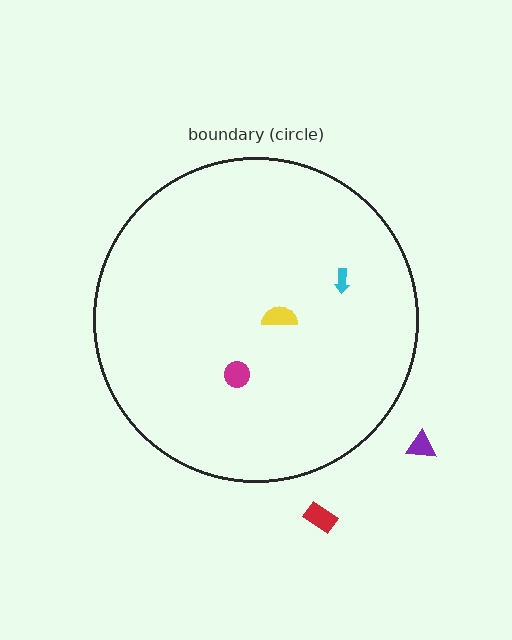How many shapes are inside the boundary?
3 inside, 2 outside.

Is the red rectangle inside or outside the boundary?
Outside.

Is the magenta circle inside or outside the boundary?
Inside.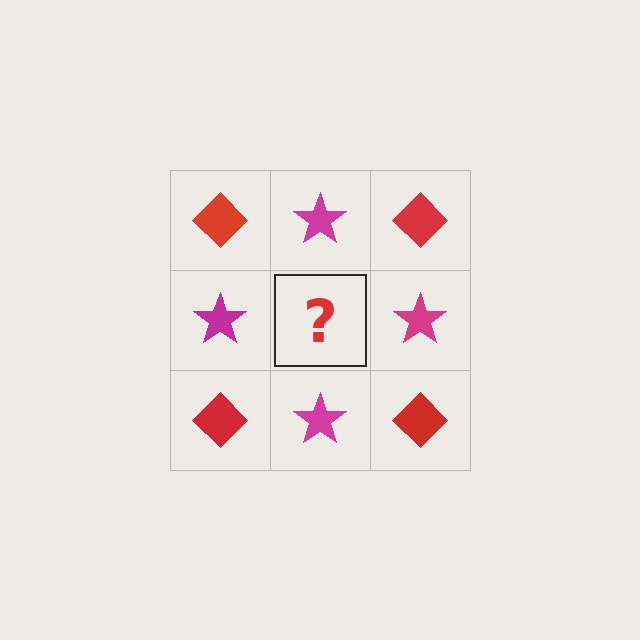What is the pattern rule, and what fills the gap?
The rule is that it alternates red diamond and magenta star in a checkerboard pattern. The gap should be filled with a red diamond.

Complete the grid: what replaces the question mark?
The question mark should be replaced with a red diamond.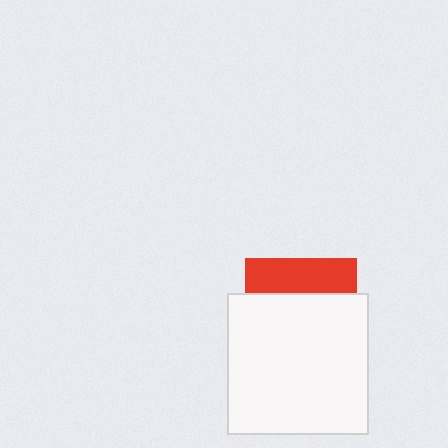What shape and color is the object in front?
The object in front is a white square.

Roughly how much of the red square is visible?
A small part of it is visible (roughly 32%).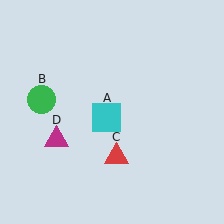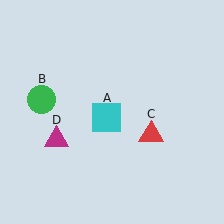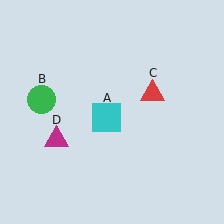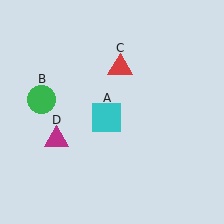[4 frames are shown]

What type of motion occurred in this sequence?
The red triangle (object C) rotated counterclockwise around the center of the scene.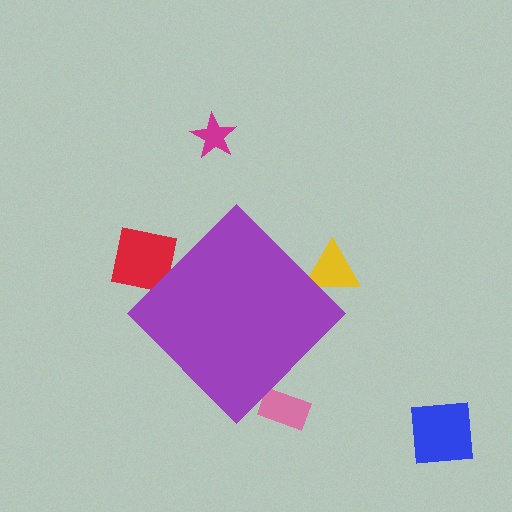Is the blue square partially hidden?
No, the blue square is fully visible.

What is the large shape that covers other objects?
A purple diamond.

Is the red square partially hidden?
Yes, the red square is partially hidden behind the purple diamond.